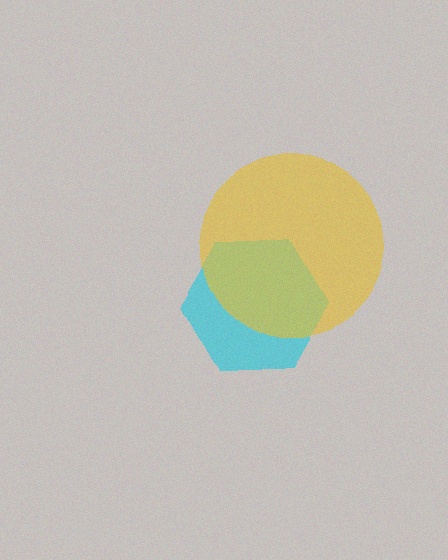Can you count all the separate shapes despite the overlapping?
Yes, there are 2 separate shapes.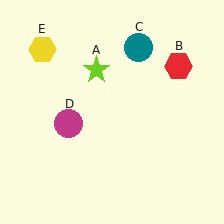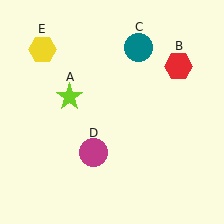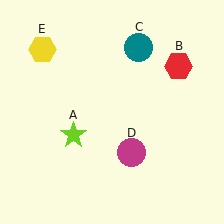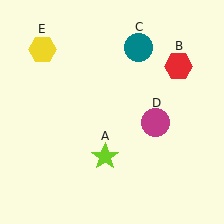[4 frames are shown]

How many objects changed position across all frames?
2 objects changed position: lime star (object A), magenta circle (object D).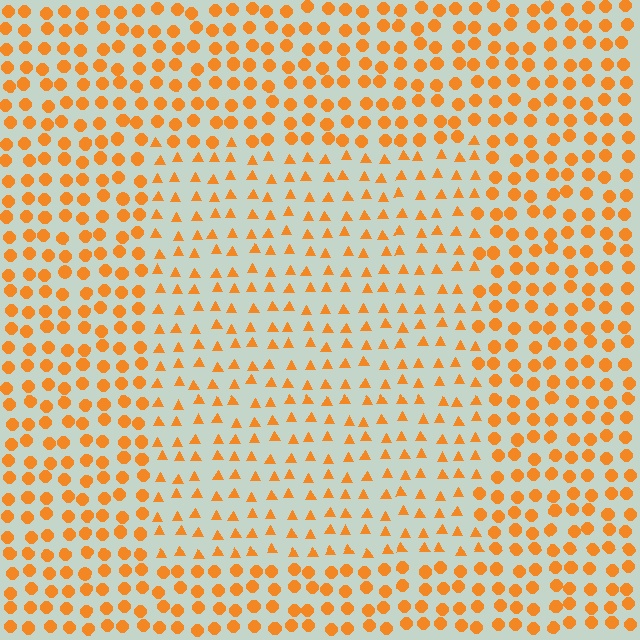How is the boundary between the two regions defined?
The boundary is defined by a change in element shape: triangles inside vs. circles outside. All elements share the same color and spacing.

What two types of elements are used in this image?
The image uses triangles inside the rectangle region and circles outside it.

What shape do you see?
I see a rectangle.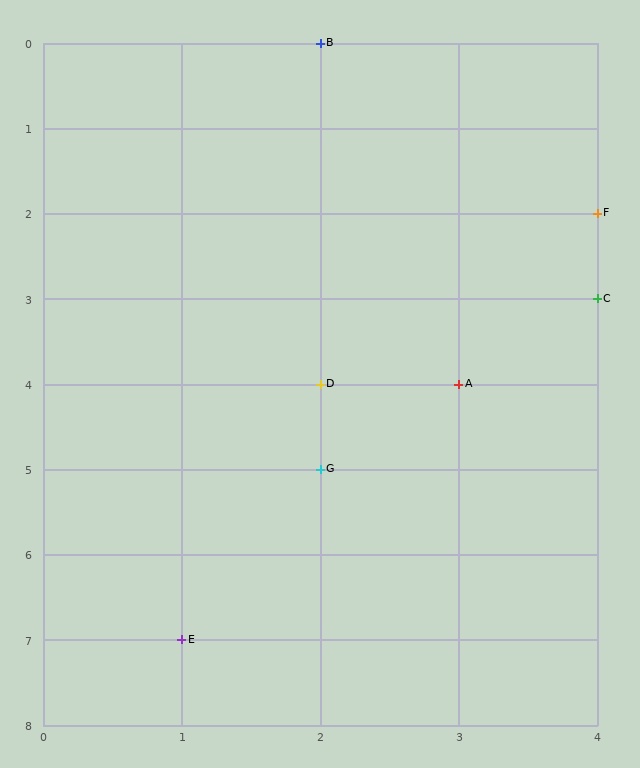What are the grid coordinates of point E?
Point E is at grid coordinates (1, 7).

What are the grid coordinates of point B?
Point B is at grid coordinates (2, 0).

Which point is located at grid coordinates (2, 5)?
Point G is at (2, 5).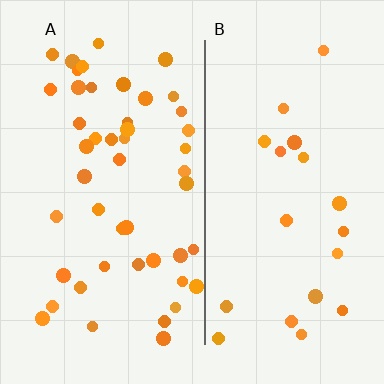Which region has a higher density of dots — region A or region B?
A (the left).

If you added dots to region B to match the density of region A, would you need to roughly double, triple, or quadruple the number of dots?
Approximately double.